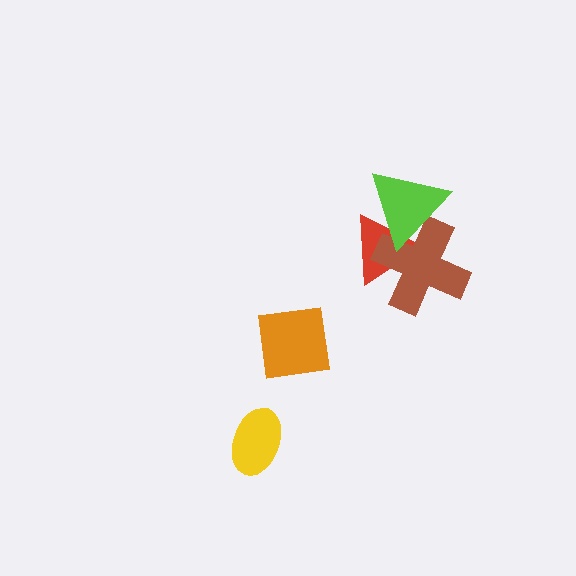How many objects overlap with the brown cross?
2 objects overlap with the brown cross.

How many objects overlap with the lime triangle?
2 objects overlap with the lime triangle.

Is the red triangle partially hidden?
Yes, it is partially covered by another shape.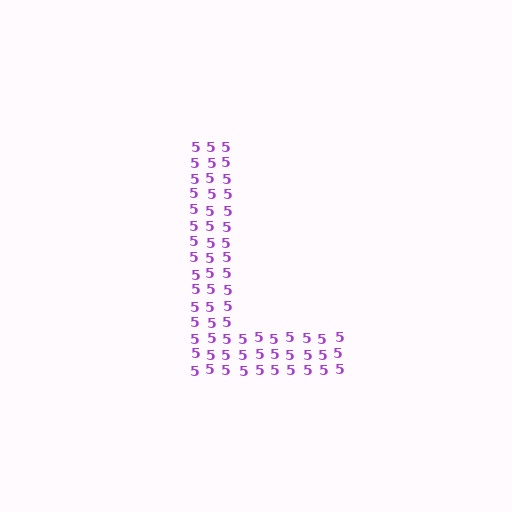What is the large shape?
The large shape is the letter L.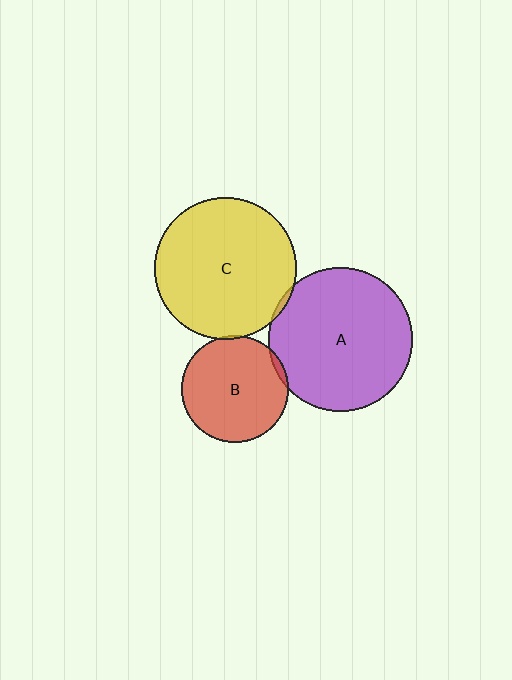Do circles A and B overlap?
Yes.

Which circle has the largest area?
Circle A (purple).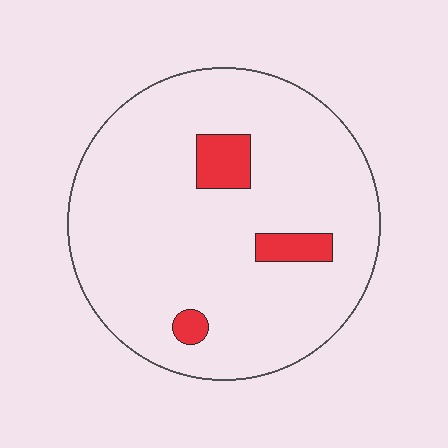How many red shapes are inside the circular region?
3.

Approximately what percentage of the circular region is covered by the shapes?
Approximately 10%.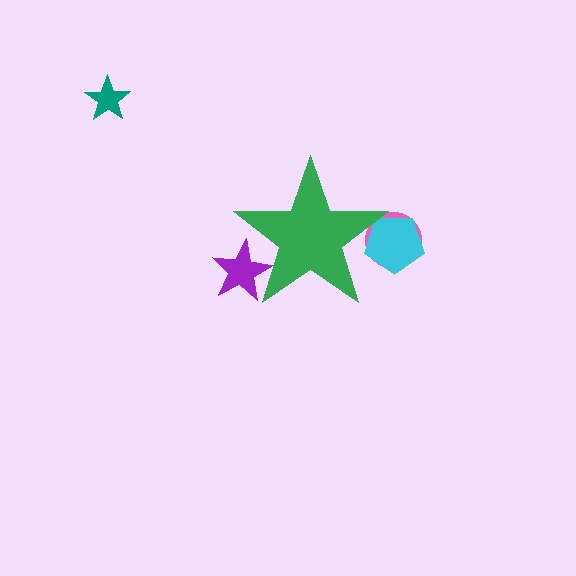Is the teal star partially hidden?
No, the teal star is fully visible.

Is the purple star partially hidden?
Yes, the purple star is partially hidden behind the green star.